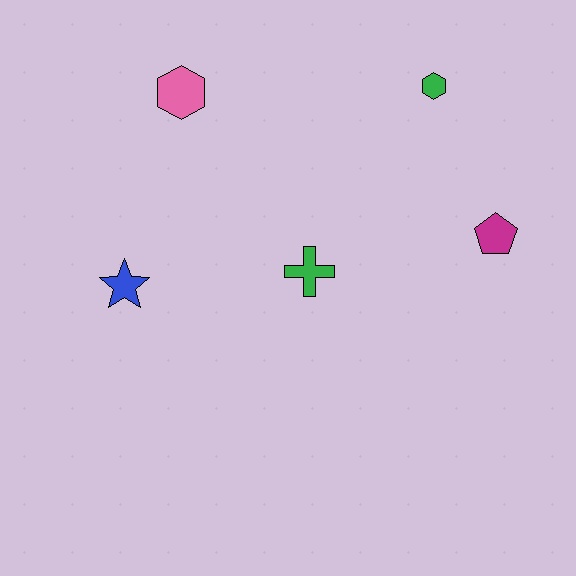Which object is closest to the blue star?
The green cross is closest to the blue star.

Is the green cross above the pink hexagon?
No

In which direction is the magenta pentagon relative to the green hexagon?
The magenta pentagon is below the green hexagon.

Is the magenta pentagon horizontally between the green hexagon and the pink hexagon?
No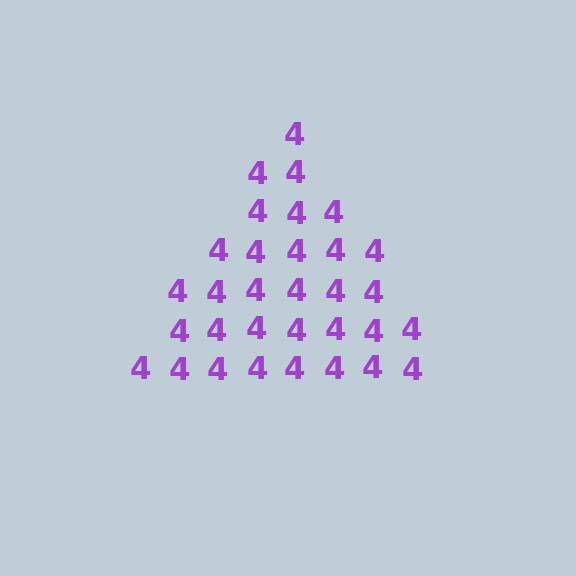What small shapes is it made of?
It is made of small digit 4's.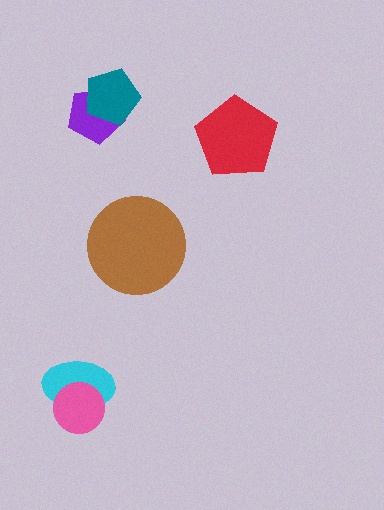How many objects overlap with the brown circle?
0 objects overlap with the brown circle.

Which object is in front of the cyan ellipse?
The pink circle is in front of the cyan ellipse.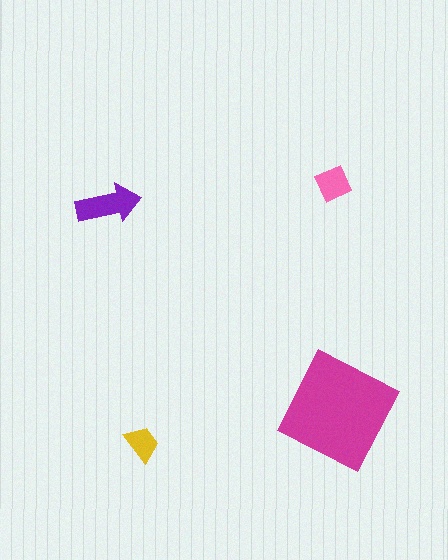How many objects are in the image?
There are 4 objects in the image.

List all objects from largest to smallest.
The magenta square, the purple arrow, the pink diamond, the yellow trapezoid.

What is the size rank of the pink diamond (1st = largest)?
3rd.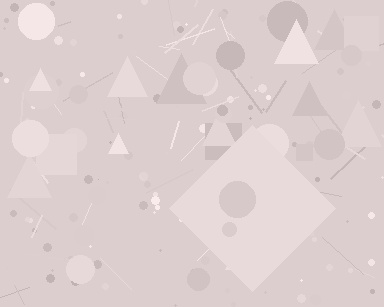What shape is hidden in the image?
A diamond is hidden in the image.